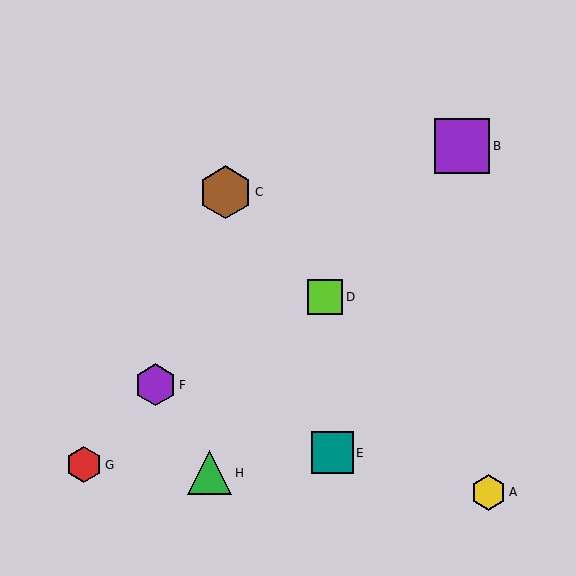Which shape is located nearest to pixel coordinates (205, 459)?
The green triangle (labeled H) at (209, 473) is nearest to that location.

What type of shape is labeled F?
Shape F is a purple hexagon.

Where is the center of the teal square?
The center of the teal square is at (332, 453).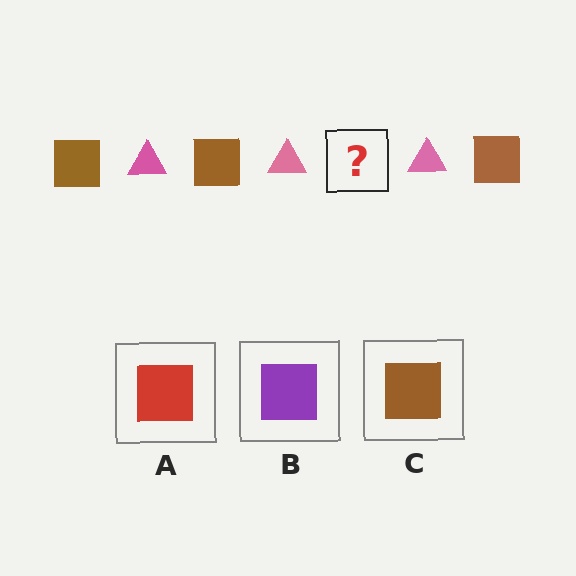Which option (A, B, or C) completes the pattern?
C.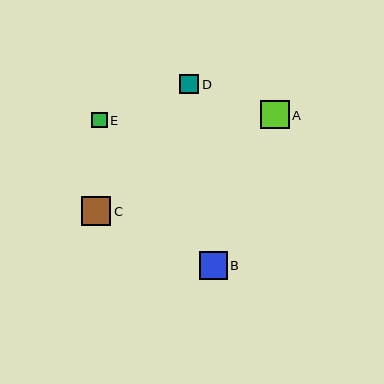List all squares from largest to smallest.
From largest to smallest: C, A, B, D, E.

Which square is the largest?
Square C is the largest with a size of approximately 29 pixels.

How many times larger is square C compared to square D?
Square C is approximately 1.5 times the size of square D.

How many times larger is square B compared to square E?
Square B is approximately 1.8 times the size of square E.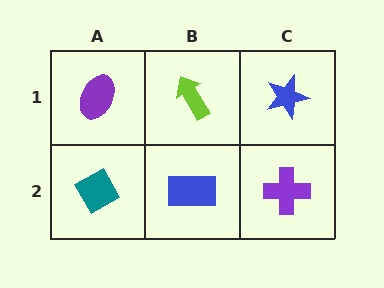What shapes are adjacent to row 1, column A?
A teal diamond (row 2, column A), a lime arrow (row 1, column B).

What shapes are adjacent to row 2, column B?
A lime arrow (row 1, column B), a teal diamond (row 2, column A), a purple cross (row 2, column C).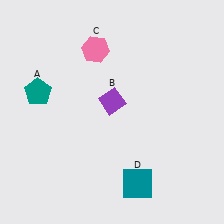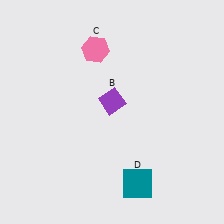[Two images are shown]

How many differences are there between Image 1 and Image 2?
There is 1 difference between the two images.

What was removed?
The teal pentagon (A) was removed in Image 2.